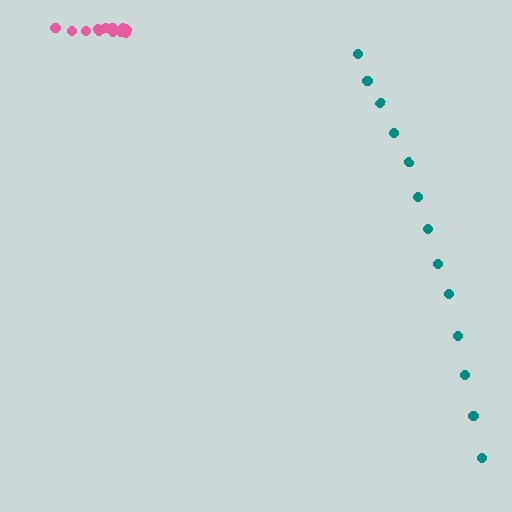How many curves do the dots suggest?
There are 2 distinct paths.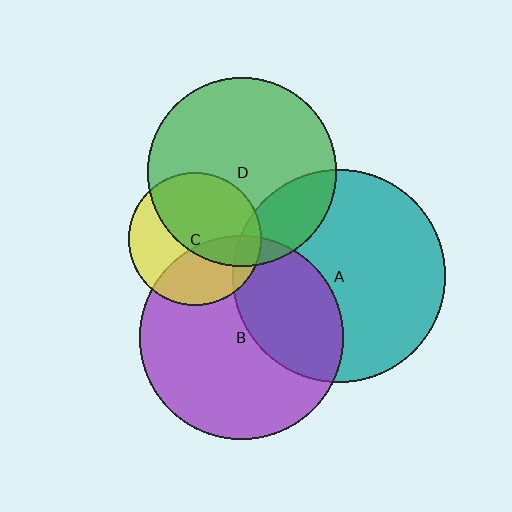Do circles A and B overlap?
Yes.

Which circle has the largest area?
Circle A (teal).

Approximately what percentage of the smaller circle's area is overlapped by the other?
Approximately 35%.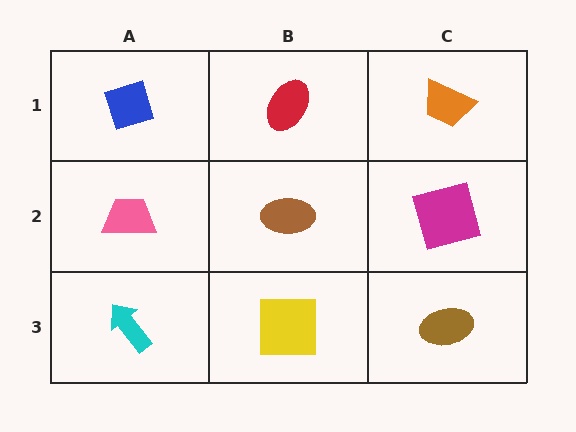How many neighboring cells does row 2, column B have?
4.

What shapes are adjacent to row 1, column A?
A pink trapezoid (row 2, column A), a red ellipse (row 1, column B).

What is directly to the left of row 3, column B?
A cyan arrow.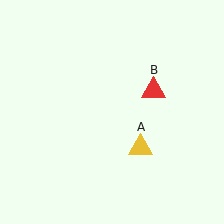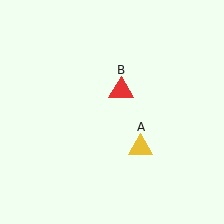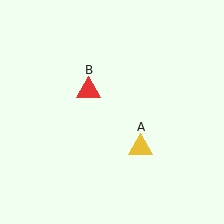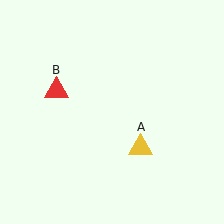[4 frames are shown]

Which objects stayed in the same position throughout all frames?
Yellow triangle (object A) remained stationary.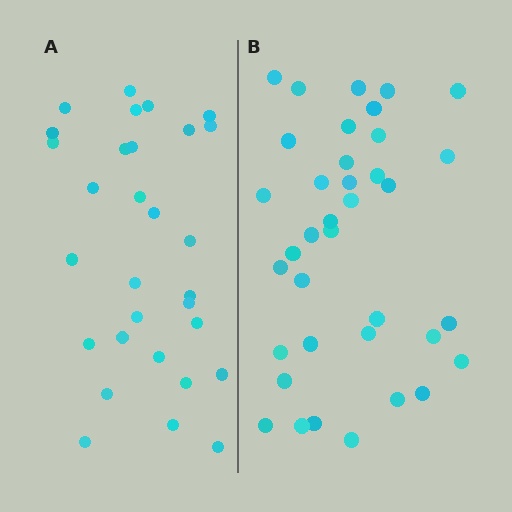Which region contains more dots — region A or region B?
Region B (the right region) has more dots.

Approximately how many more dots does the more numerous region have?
Region B has roughly 8 or so more dots than region A.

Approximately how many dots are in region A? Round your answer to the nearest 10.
About 30 dots.